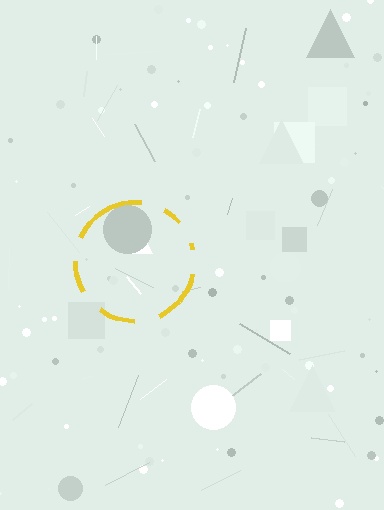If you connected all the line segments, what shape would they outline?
They would outline a circle.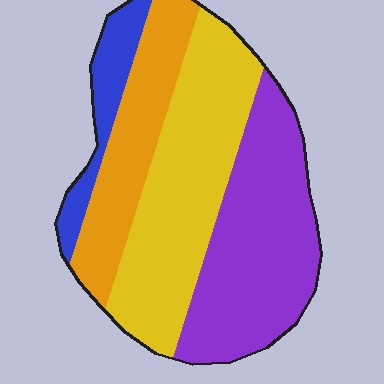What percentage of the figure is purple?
Purple takes up about one third (1/3) of the figure.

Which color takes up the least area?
Blue, at roughly 10%.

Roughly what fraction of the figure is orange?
Orange takes up less than a quarter of the figure.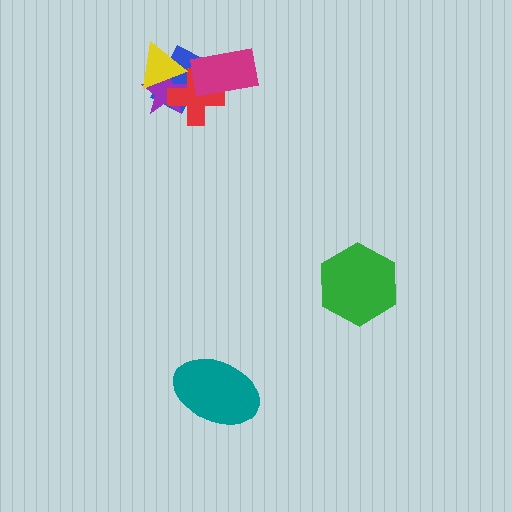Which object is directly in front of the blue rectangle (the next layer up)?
The purple star is directly in front of the blue rectangle.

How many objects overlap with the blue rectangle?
4 objects overlap with the blue rectangle.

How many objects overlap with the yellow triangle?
3 objects overlap with the yellow triangle.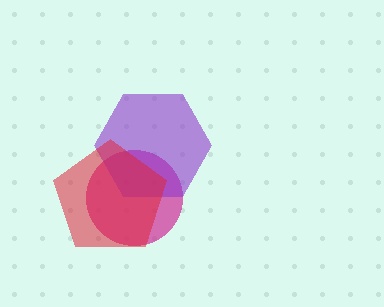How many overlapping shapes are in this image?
There are 3 overlapping shapes in the image.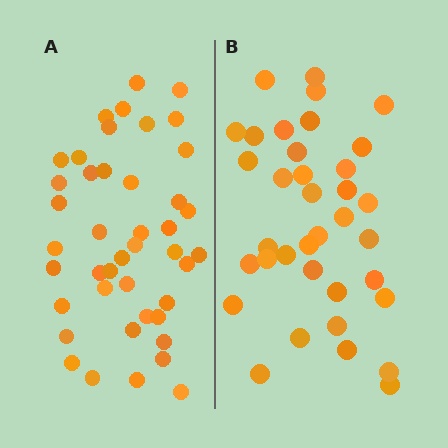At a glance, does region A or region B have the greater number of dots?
Region A (the left region) has more dots.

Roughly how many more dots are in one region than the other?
Region A has roughly 8 or so more dots than region B.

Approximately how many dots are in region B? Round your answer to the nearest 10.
About 40 dots. (The exact count is 36, which rounds to 40.)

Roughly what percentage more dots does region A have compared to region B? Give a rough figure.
About 20% more.